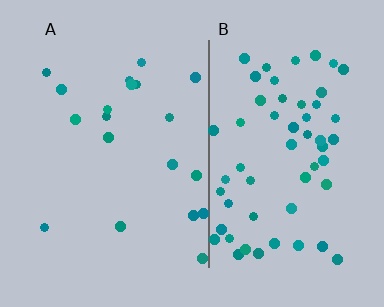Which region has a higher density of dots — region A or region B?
B (the right).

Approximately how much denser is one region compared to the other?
Approximately 3.0× — region B over region A.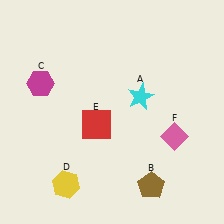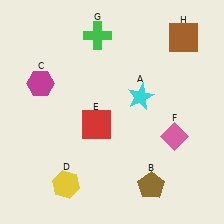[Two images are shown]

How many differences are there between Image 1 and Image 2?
There are 2 differences between the two images.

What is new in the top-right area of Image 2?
A brown square (H) was added in the top-right area of Image 2.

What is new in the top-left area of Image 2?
A green cross (G) was added in the top-left area of Image 2.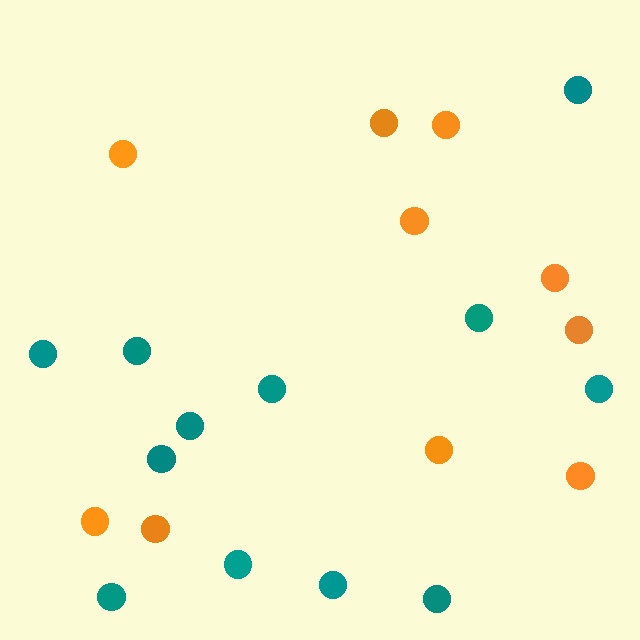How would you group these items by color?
There are 2 groups: one group of orange circles (10) and one group of teal circles (12).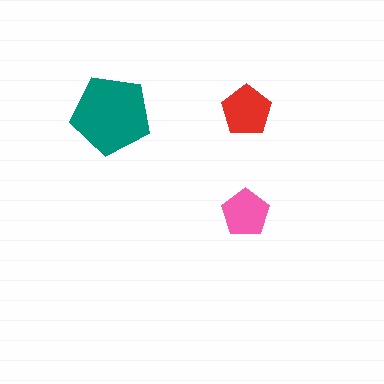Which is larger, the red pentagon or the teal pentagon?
The teal one.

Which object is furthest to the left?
The teal pentagon is leftmost.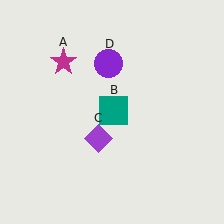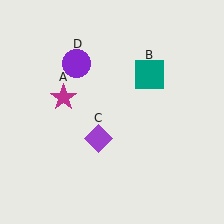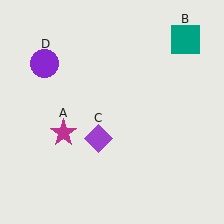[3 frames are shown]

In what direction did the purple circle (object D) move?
The purple circle (object D) moved left.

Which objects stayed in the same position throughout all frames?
Purple diamond (object C) remained stationary.